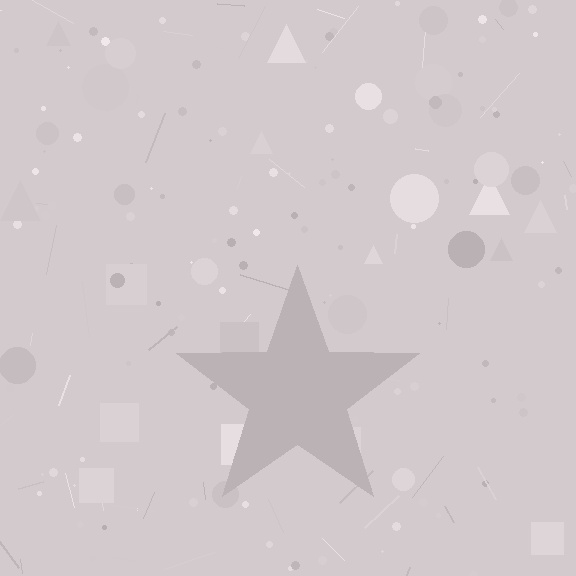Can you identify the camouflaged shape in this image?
The camouflaged shape is a star.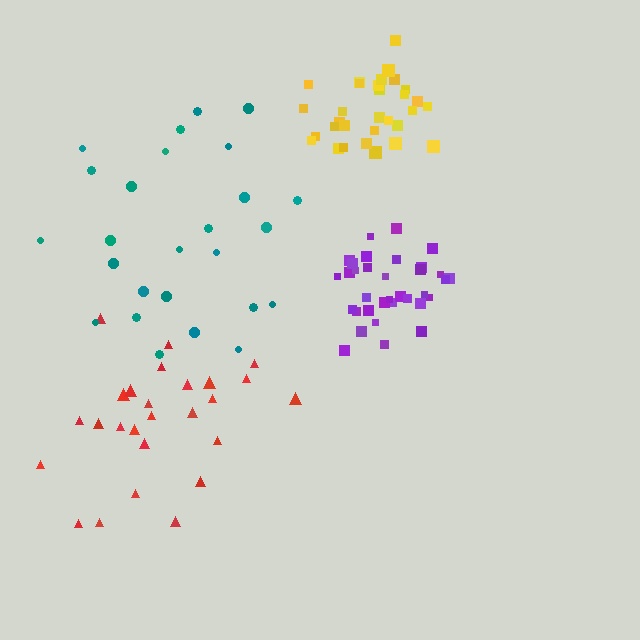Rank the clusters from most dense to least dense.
yellow, purple, red, teal.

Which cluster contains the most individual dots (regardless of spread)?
Purple (34).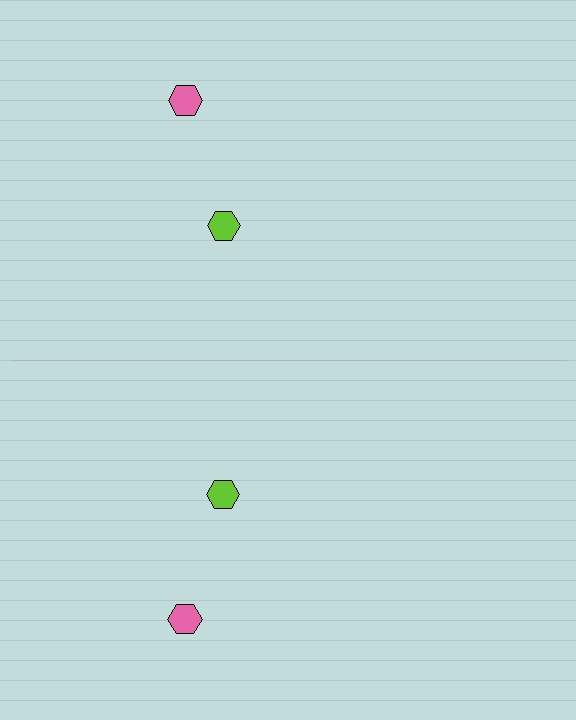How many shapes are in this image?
There are 4 shapes in this image.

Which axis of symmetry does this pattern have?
The pattern has a horizontal axis of symmetry running through the center of the image.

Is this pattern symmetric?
Yes, this pattern has bilateral (reflection) symmetry.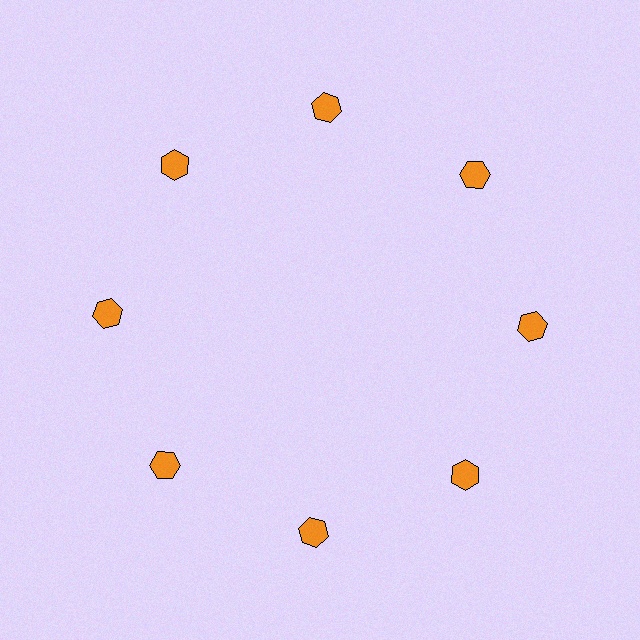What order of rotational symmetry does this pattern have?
This pattern has 8-fold rotational symmetry.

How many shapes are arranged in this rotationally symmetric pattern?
There are 8 shapes, arranged in 8 groups of 1.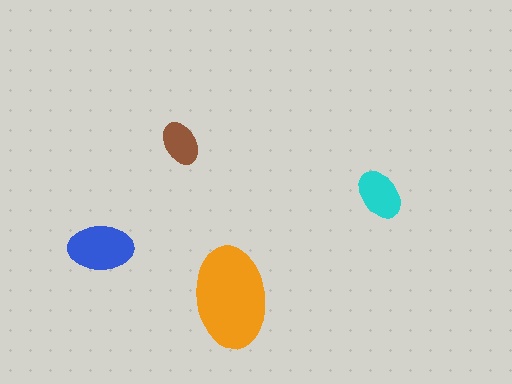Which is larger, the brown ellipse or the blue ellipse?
The blue one.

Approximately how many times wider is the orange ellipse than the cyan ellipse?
About 2 times wider.